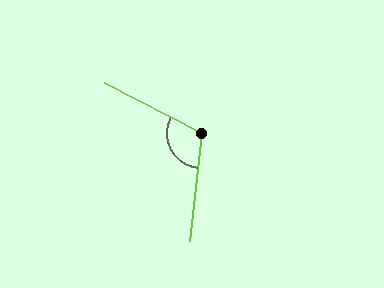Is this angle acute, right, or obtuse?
It is obtuse.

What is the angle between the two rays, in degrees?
Approximately 111 degrees.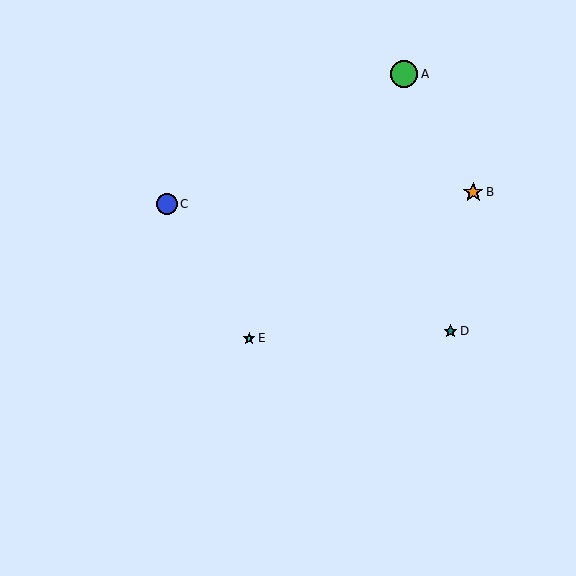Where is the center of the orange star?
The center of the orange star is at (473, 192).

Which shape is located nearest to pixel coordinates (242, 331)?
The cyan star (labeled E) at (249, 338) is nearest to that location.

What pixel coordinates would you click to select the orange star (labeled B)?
Click at (473, 192) to select the orange star B.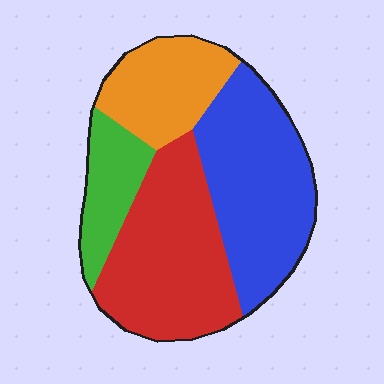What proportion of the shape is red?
Red takes up about one third (1/3) of the shape.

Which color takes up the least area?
Green, at roughly 15%.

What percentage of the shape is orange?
Orange takes up about one fifth (1/5) of the shape.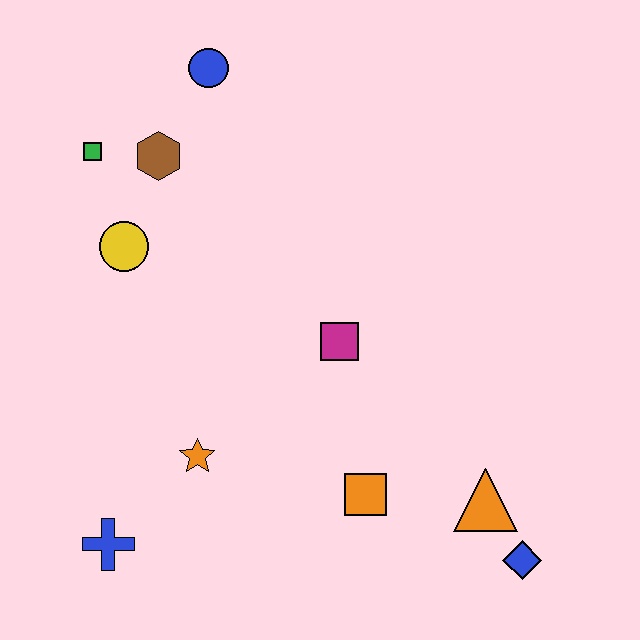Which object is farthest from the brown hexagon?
The blue diamond is farthest from the brown hexagon.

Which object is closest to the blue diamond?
The orange triangle is closest to the blue diamond.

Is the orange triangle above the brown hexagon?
No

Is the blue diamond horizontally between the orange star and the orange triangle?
No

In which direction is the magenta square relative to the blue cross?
The magenta square is to the right of the blue cross.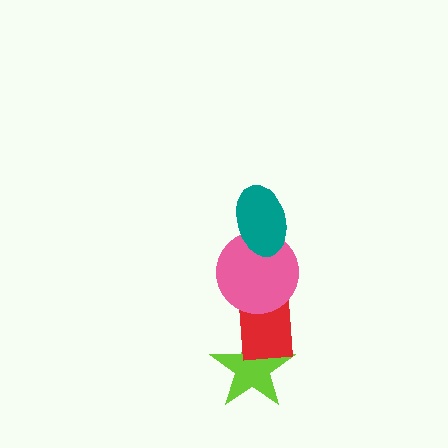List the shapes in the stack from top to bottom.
From top to bottom: the teal ellipse, the pink circle, the red rectangle, the lime star.